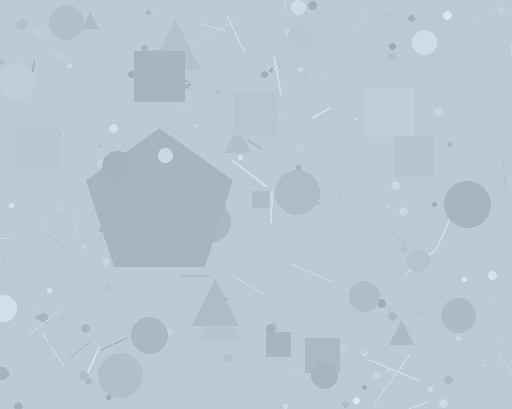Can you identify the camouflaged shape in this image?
The camouflaged shape is a pentagon.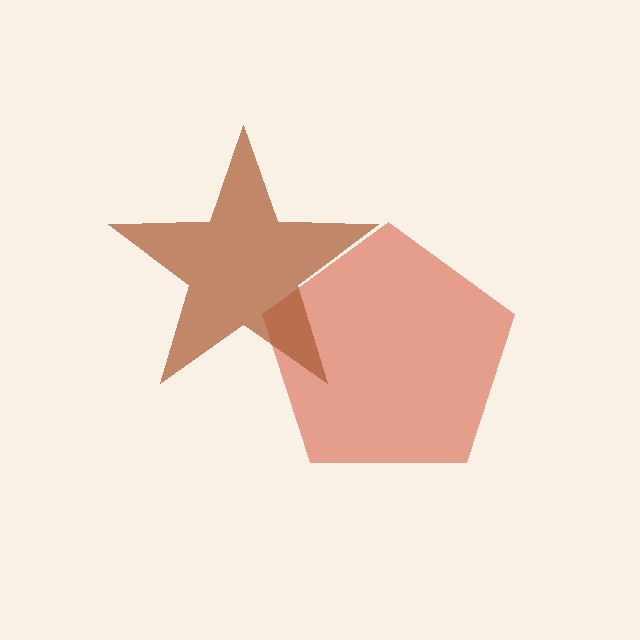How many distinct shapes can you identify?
There are 2 distinct shapes: a red pentagon, a brown star.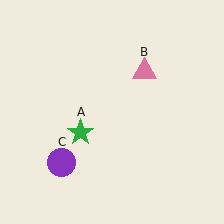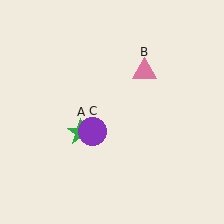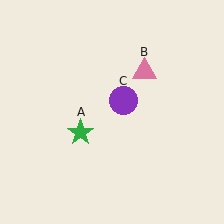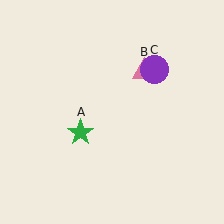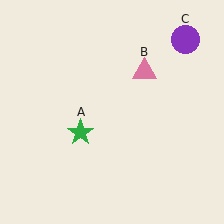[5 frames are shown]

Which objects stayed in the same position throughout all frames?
Green star (object A) and pink triangle (object B) remained stationary.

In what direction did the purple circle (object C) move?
The purple circle (object C) moved up and to the right.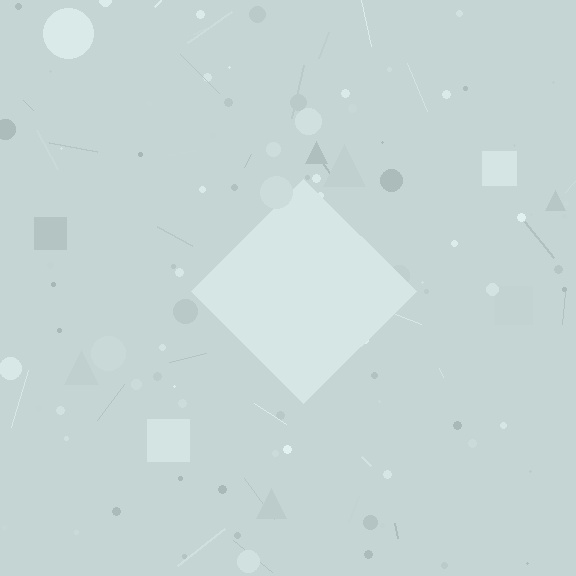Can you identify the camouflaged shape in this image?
The camouflaged shape is a diamond.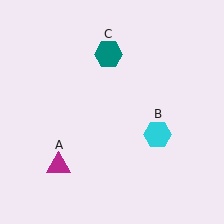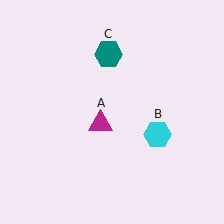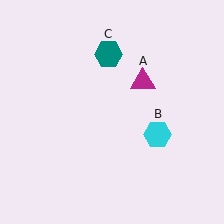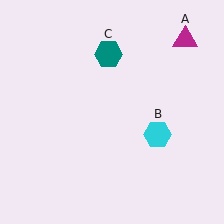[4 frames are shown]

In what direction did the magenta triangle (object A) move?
The magenta triangle (object A) moved up and to the right.